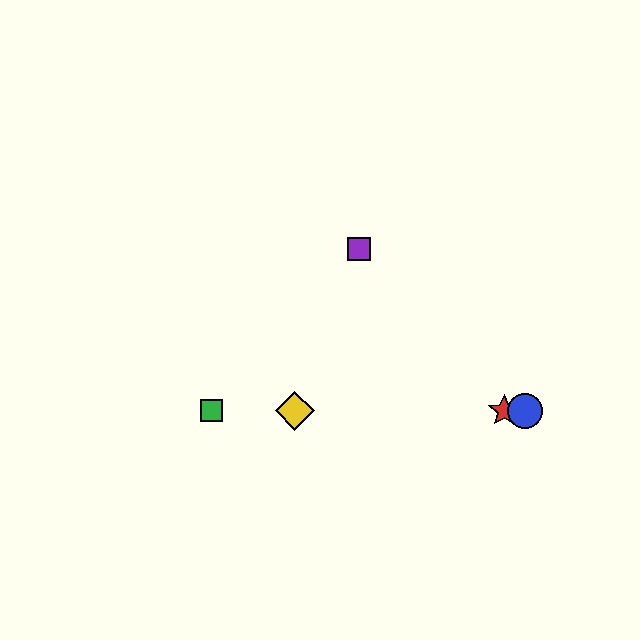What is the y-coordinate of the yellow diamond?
The yellow diamond is at y≈411.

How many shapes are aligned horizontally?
4 shapes (the red star, the blue circle, the green square, the yellow diamond) are aligned horizontally.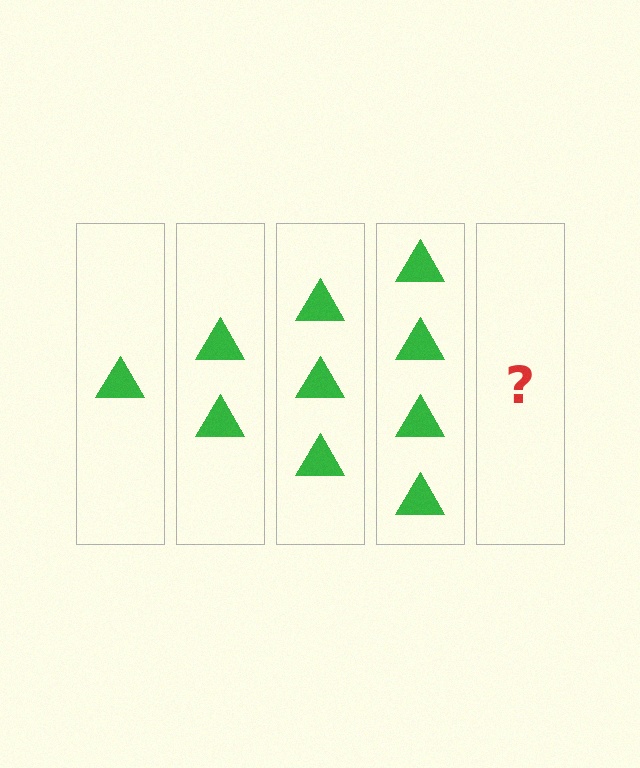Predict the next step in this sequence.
The next step is 5 triangles.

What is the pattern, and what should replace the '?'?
The pattern is that each step adds one more triangle. The '?' should be 5 triangles.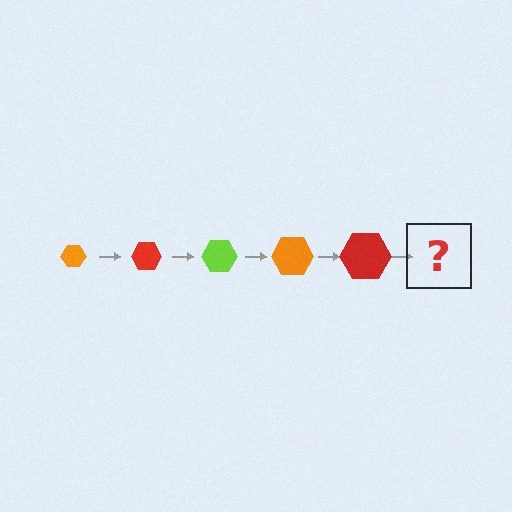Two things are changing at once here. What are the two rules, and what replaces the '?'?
The two rules are that the hexagon grows larger each step and the color cycles through orange, red, and lime. The '?' should be a lime hexagon, larger than the previous one.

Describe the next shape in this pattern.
It should be a lime hexagon, larger than the previous one.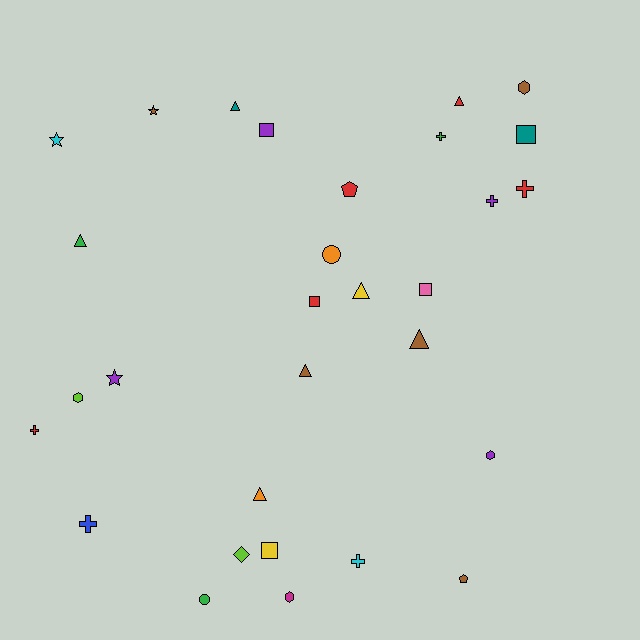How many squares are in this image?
There are 5 squares.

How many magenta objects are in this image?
There is 1 magenta object.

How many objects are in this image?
There are 30 objects.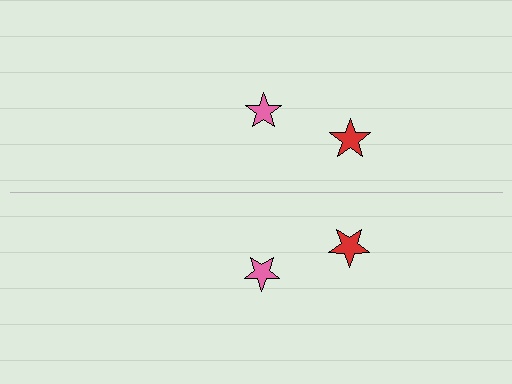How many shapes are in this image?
There are 4 shapes in this image.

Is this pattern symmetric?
Yes, this pattern has bilateral (reflection) symmetry.